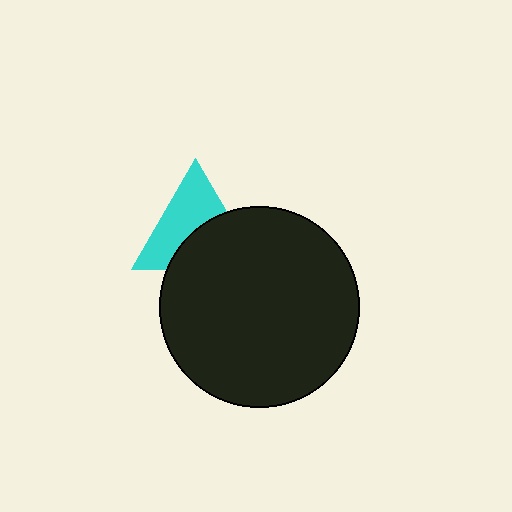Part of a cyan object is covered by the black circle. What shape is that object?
It is a triangle.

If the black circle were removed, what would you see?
You would see the complete cyan triangle.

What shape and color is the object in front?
The object in front is a black circle.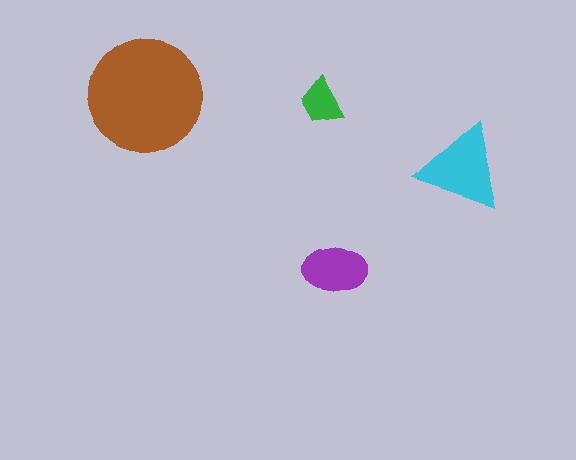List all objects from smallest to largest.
The green trapezoid, the purple ellipse, the cyan triangle, the brown circle.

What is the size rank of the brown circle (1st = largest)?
1st.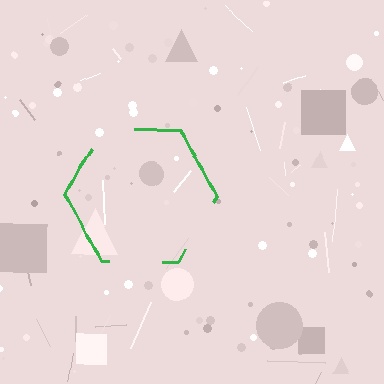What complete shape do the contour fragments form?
The contour fragments form a hexagon.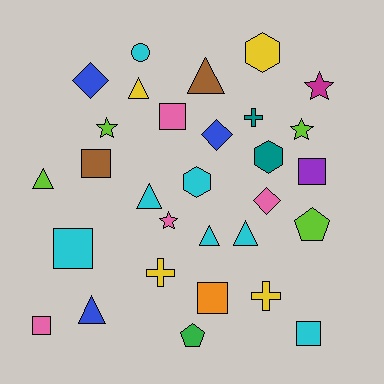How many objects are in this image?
There are 30 objects.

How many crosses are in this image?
There are 3 crosses.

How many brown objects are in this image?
There are 2 brown objects.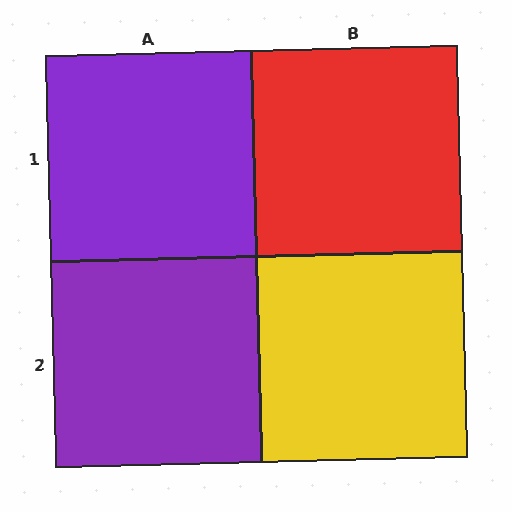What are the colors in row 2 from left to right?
Purple, yellow.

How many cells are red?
1 cell is red.